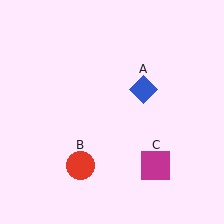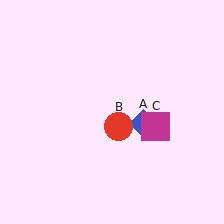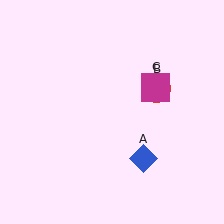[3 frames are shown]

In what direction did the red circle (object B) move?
The red circle (object B) moved up and to the right.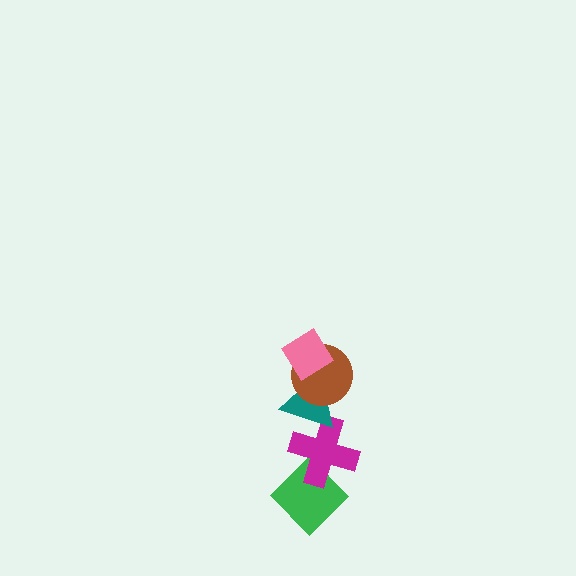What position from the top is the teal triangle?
The teal triangle is 3rd from the top.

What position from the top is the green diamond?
The green diamond is 5th from the top.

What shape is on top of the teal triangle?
The brown circle is on top of the teal triangle.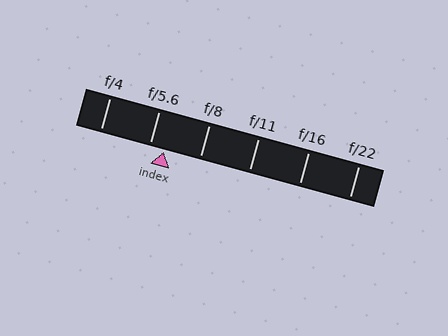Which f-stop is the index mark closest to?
The index mark is closest to f/5.6.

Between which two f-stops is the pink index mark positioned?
The index mark is between f/5.6 and f/8.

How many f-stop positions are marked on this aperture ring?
There are 6 f-stop positions marked.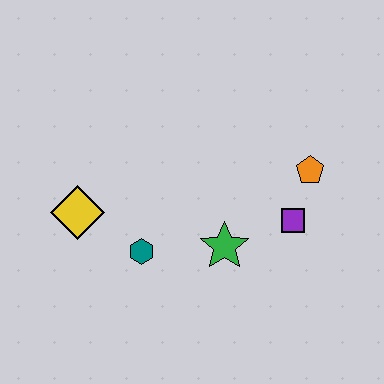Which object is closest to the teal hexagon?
The yellow diamond is closest to the teal hexagon.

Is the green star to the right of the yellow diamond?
Yes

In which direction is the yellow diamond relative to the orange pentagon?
The yellow diamond is to the left of the orange pentagon.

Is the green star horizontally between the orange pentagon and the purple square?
No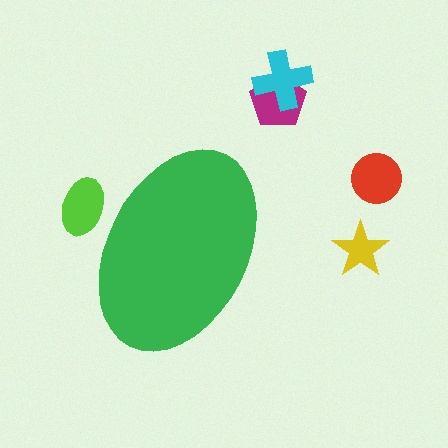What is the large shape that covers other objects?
A green ellipse.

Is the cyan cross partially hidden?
No, the cyan cross is fully visible.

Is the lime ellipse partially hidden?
Yes, the lime ellipse is partially hidden behind the green ellipse.